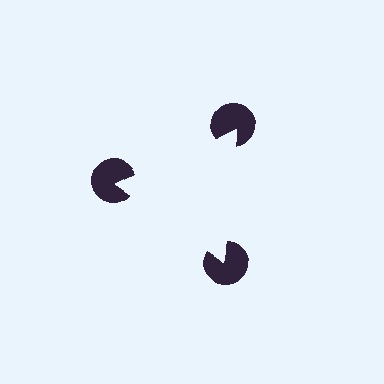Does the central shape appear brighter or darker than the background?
It typically appears slightly brighter than the background, even though no actual brightness change is drawn.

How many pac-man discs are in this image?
There are 3 — one at each vertex of the illusory triangle.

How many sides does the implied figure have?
3 sides.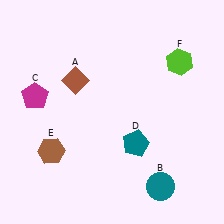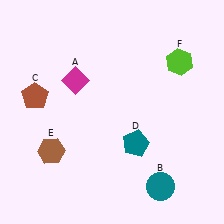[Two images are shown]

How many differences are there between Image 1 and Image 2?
There are 2 differences between the two images.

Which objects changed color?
A changed from brown to magenta. C changed from magenta to brown.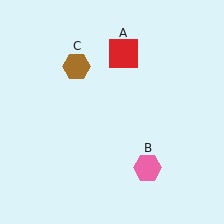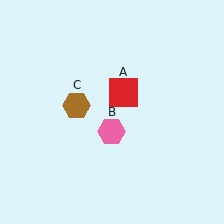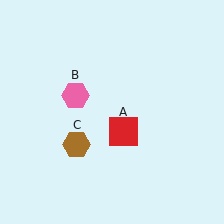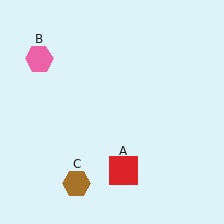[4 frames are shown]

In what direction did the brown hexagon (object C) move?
The brown hexagon (object C) moved down.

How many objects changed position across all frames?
3 objects changed position: red square (object A), pink hexagon (object B), brown hexagon (object C).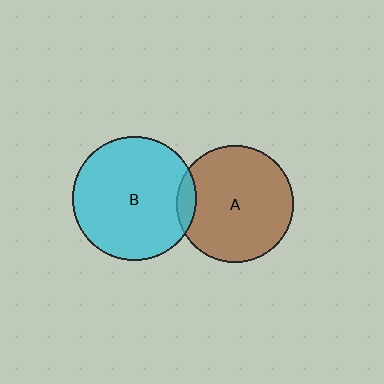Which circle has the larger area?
Circle B (cyan).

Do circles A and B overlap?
Yes.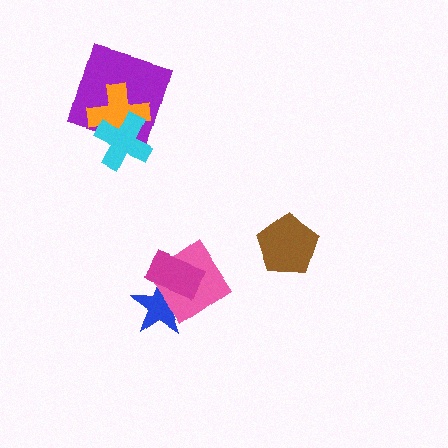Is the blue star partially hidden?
Yes, it is partially covered by another shape.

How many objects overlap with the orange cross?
2 objects overlap with the orange cross.